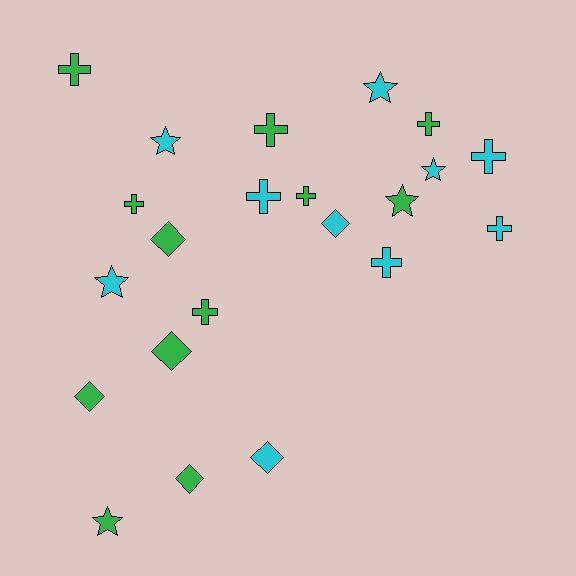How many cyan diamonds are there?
There are 2 cyan diamonds.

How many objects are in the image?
There are 22 objects.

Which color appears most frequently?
Green, with 12 objects.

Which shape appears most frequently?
Cross, with 10 objects.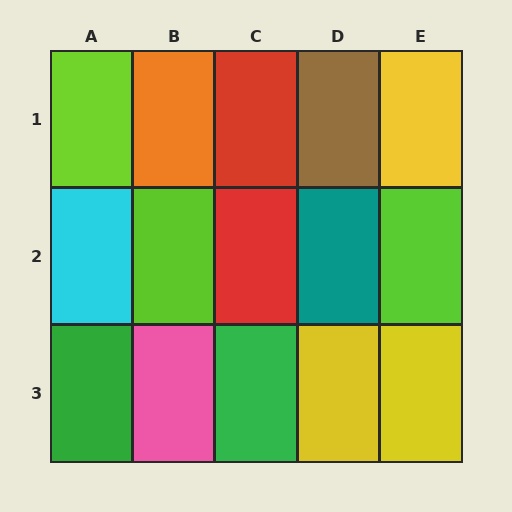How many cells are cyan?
1 cell is cyan.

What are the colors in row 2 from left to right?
Cyan, lime, red, teal, lime.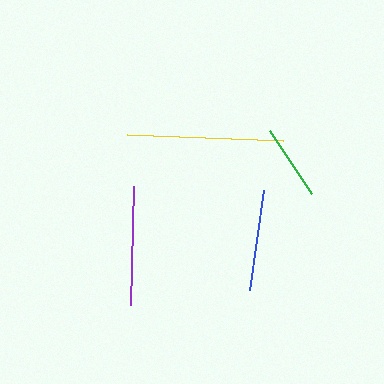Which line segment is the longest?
The yellow line is the longest at approximately 156 pixels.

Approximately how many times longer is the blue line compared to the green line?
The blue line is approximately 1.3 times the length of the green line.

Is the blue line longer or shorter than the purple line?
The purple line is longer than the blue line.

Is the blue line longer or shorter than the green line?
The blue line is longer than the green line.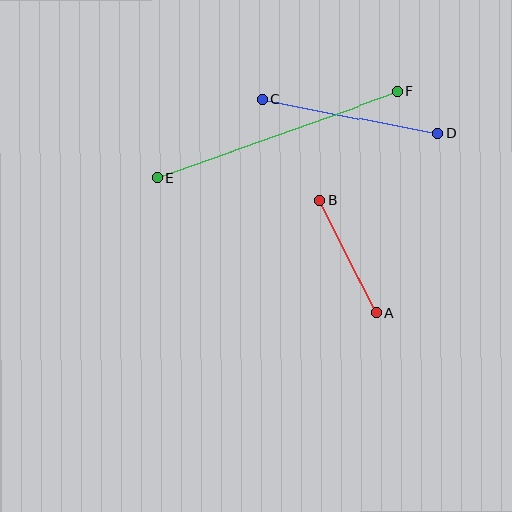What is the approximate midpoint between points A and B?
The midpoint is at approximately (348, 257) pixels.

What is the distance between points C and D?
The distance is approximately 179 pixels.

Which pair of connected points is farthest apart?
Points E and F are farthest apart.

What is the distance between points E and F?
The distance is approximately 256 pixels.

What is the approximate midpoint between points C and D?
The midpoint is at approximately (350, 116) pixels.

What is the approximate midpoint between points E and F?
The midpoint is at approximately (277, 135) pixels.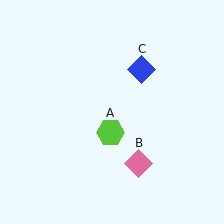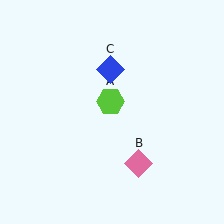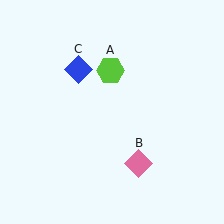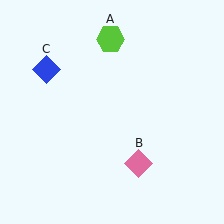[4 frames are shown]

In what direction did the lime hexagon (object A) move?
The lime hexagon (object A) moved up.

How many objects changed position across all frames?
2 objects changed position: lime hexagon (object A), blue diamond (object C).